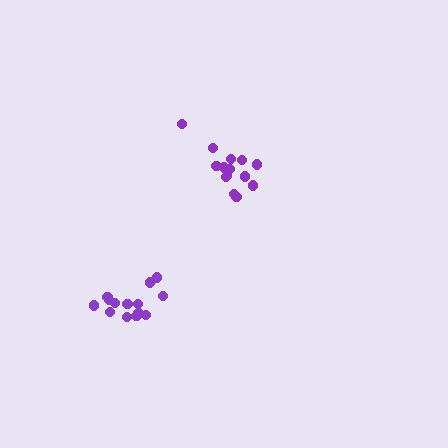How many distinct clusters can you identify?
There are 2 distinct clusters.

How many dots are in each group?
Group 1: 14 dots, Group 2: 14 dots (28 total).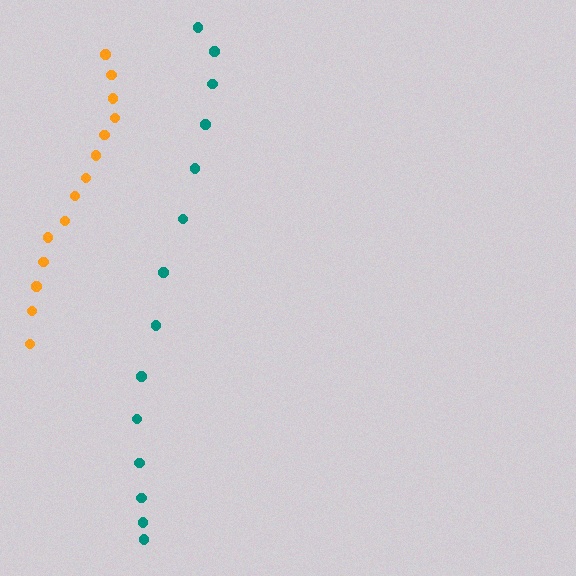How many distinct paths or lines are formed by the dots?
There are 2 distinct paths.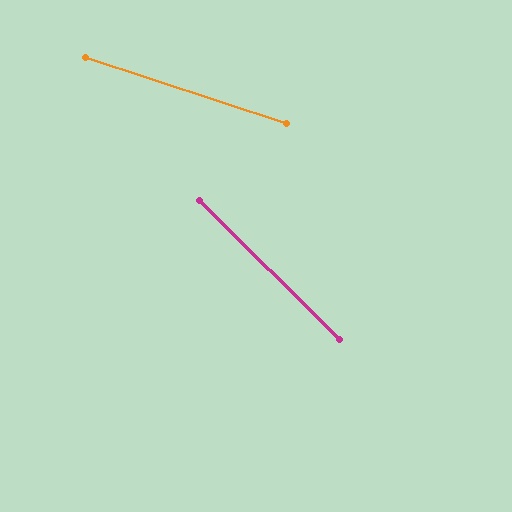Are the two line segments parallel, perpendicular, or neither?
Neither parallel nor perpendicular — they differ by about 27°.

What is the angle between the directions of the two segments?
Approximately 27 degrees.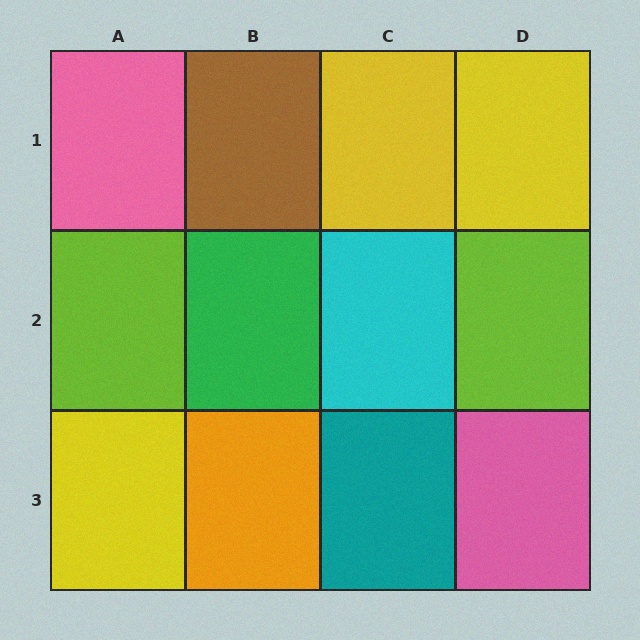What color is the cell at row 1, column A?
Pink.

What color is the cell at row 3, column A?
Yellow.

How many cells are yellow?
3 cells are yellow.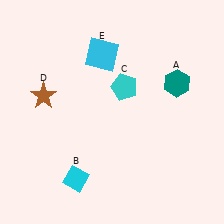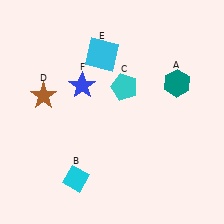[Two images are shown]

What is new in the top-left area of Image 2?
A blue star (F) was added in the top-left area of Image 2.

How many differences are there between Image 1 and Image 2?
There is 1 difference between the two images.